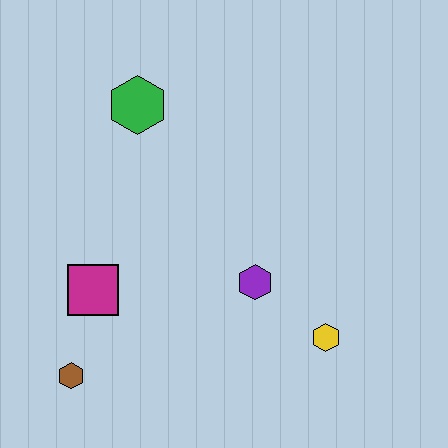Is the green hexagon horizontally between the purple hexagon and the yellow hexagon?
No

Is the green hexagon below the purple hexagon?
No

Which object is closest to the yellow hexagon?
The purple hexagon is closest to the yellow hexagon.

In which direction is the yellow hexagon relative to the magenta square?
The yellow hexagon is to the right of the magenta square.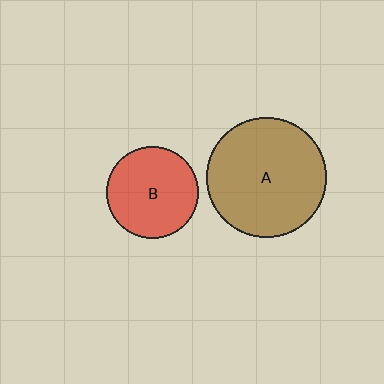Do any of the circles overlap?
No, none of the circles overlap.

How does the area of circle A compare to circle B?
Approximately 1.7 times.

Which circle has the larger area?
Circle A (brown).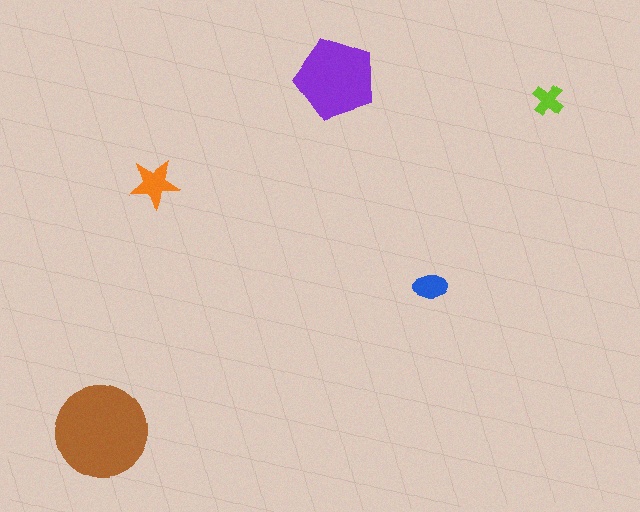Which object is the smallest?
The lime cross.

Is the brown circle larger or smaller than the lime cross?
Larger.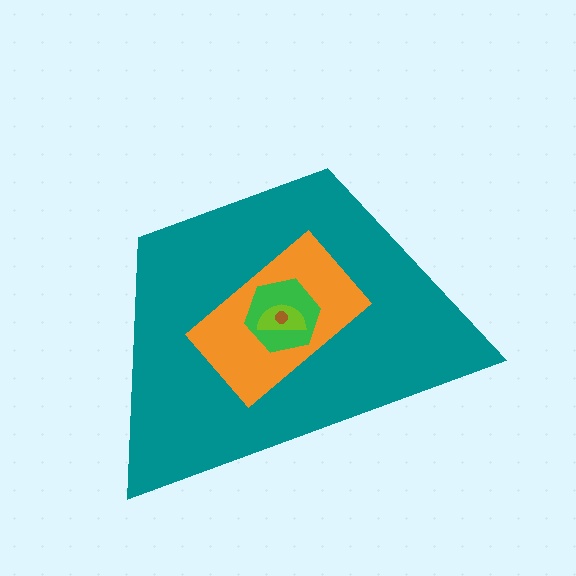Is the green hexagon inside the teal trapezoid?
Yes.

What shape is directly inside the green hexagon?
The lime semicircle.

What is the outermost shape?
The teal trapezoid.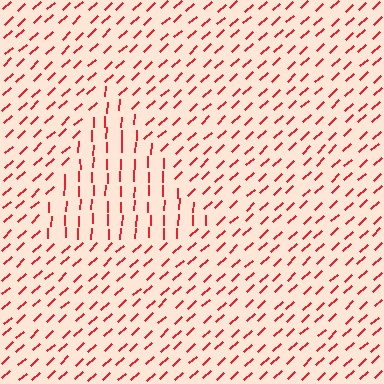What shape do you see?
I see a triangle.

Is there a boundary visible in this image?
Yes, there is a texture boundary formed by a change in line orientation.